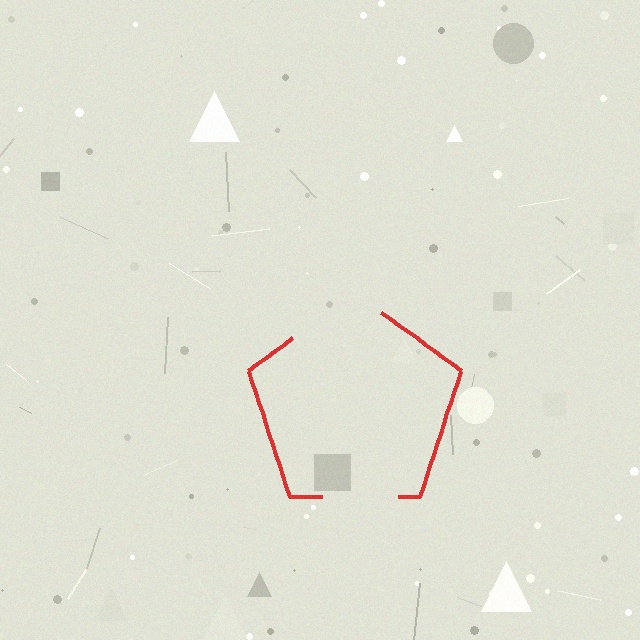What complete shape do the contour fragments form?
The contour fragments form a pentagon.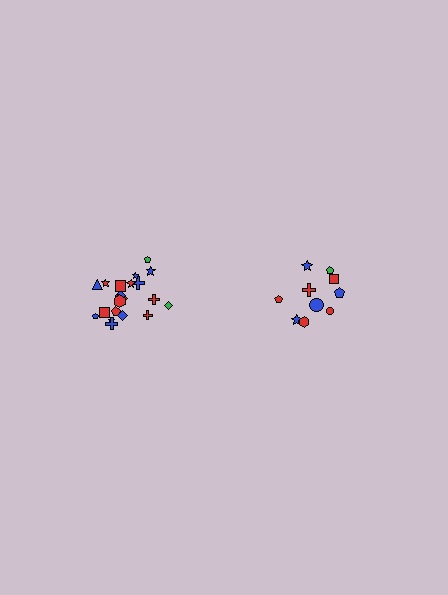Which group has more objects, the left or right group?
The left group.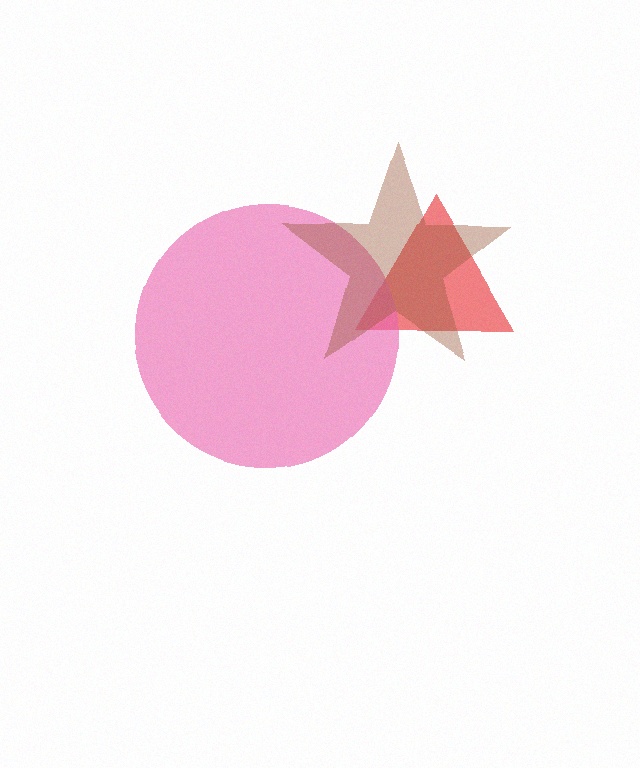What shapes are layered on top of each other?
The layered shapes are: a red triangle, a pink circle, a brown star.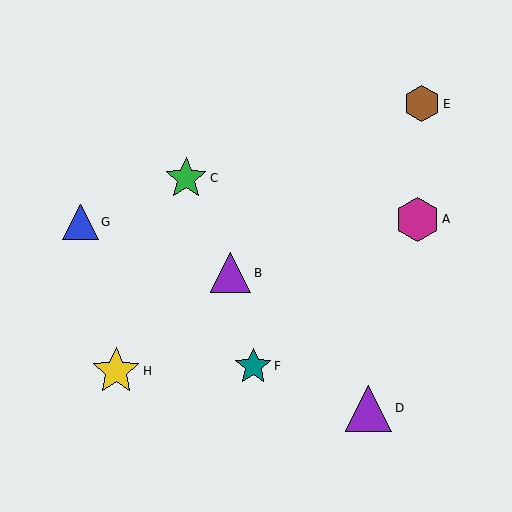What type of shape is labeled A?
Shape A is a magenta hexagon.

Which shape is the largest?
The yellow star (labeled H) is the largest.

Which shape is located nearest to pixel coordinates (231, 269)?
The purple triangle (labeled B) at (231, 273) is nearest to that location.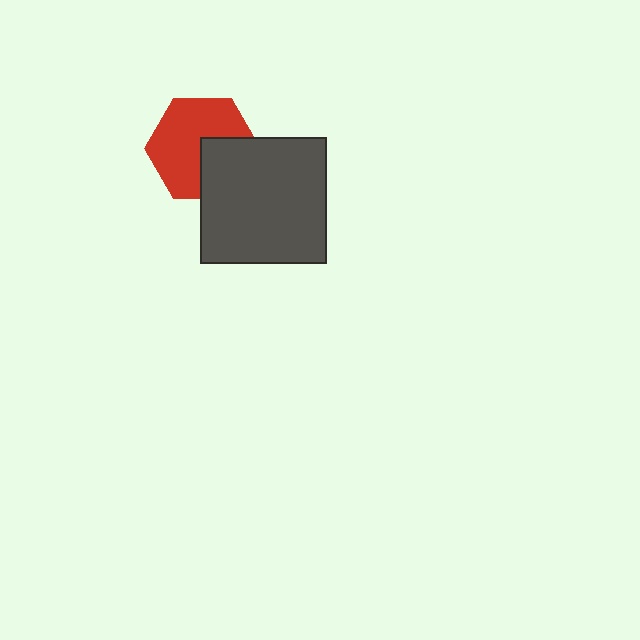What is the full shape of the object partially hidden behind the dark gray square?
The partially hidden object is a red hexagon.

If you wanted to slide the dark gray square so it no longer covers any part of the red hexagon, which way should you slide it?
Slide it toward the lower-right — that is the most direct way to separate the two shapes.